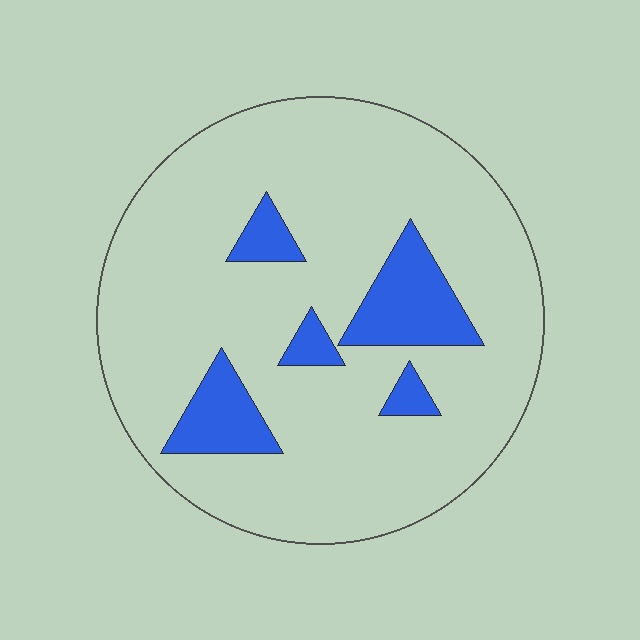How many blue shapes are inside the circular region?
5.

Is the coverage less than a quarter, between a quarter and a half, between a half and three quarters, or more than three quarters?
Less than a quarter.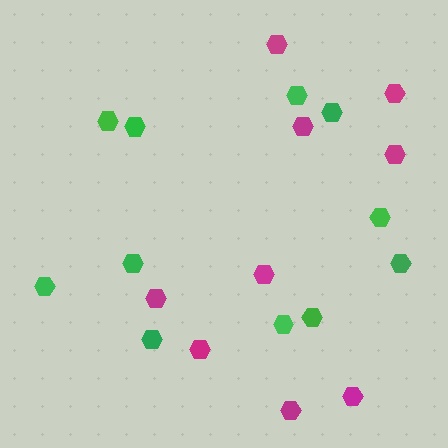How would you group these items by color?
There are 2 groups: one group of magenta hexagons (9) and one group of green hexagons (11).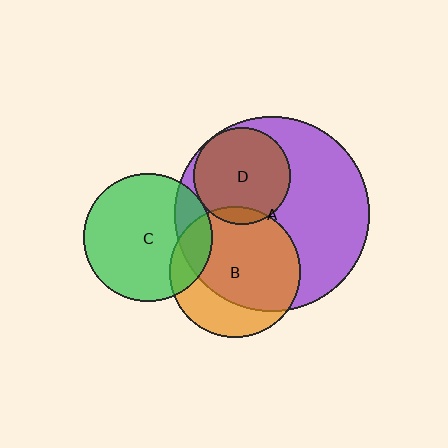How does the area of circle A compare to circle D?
Approximately 4.0 times.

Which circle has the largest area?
Circle A (purple).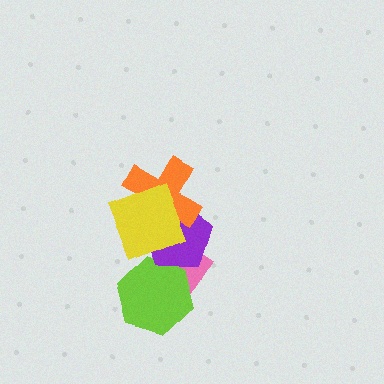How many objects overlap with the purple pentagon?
4 objects overlap with the purple pentagon.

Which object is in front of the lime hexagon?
The purple pentagon is in front of the lime hexagon.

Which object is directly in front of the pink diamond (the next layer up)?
The lime hexagon is directly in front of the pink diamond.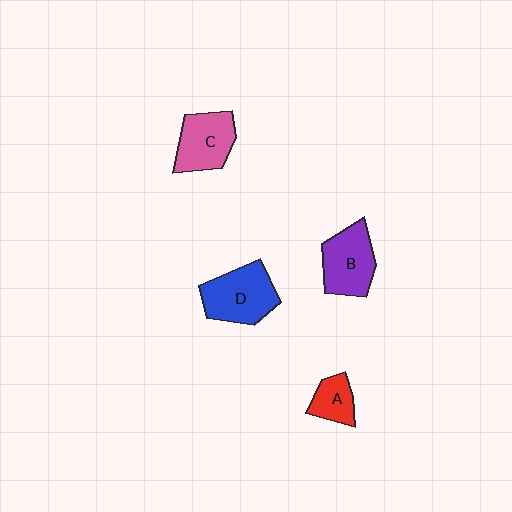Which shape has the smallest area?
Shape A (red).